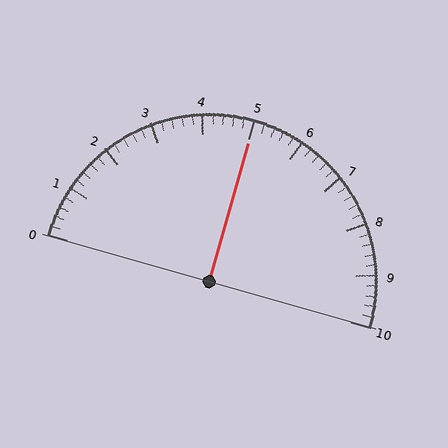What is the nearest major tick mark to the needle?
The nearest major tick mark is 5.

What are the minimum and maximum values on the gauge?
The gauge ranges from 0 to 10.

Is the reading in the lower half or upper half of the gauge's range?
The reading is in the upper half of the range (0 to 10).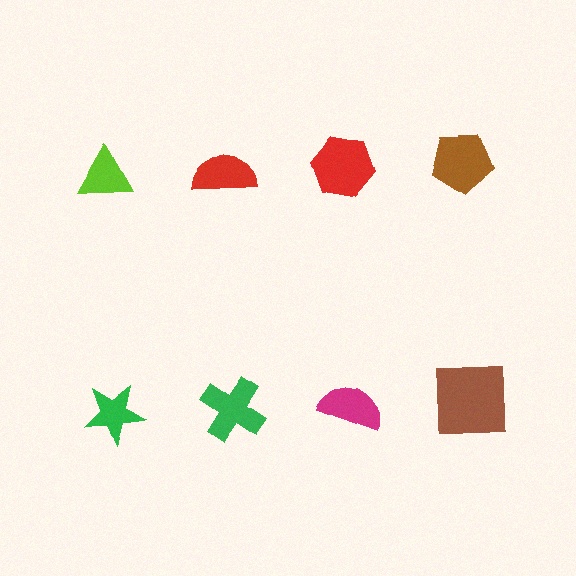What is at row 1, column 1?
A lime triangle.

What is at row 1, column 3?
A red hexagon.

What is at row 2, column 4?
A brown square.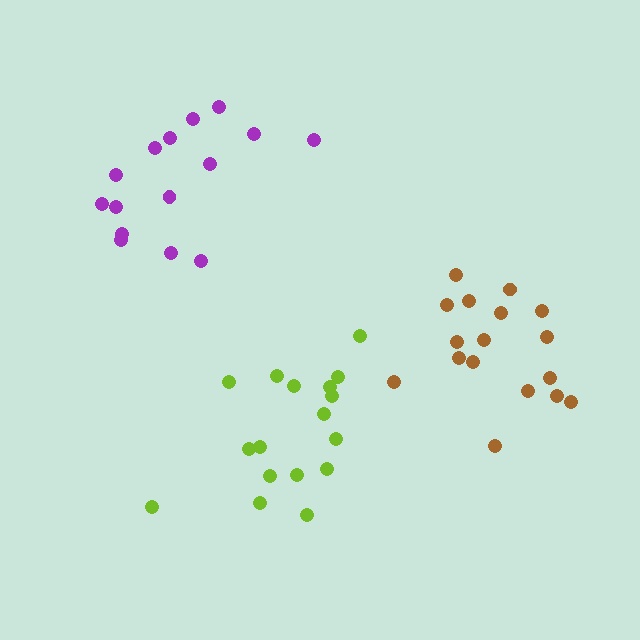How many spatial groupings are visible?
There are 3 spatial groupings.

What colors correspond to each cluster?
The clusters are colored: purple, brown, lime.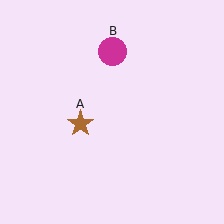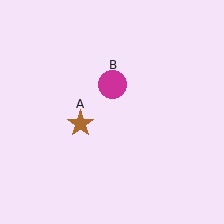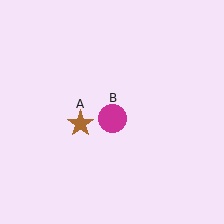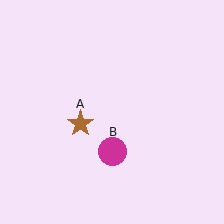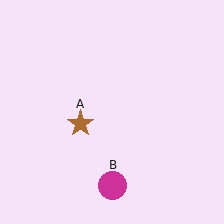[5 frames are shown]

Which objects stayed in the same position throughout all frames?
Brown star (object A) remained stationary.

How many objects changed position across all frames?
1 object changed position: magenta circle (object B).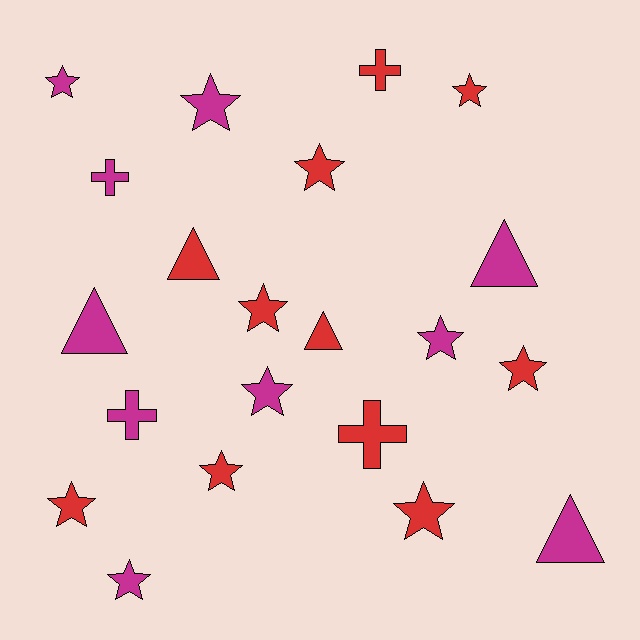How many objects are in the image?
There are 21 objects.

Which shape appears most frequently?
Star, with 12 objects.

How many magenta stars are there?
There are 5 magenta stars.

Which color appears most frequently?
Red, with 11 objects.